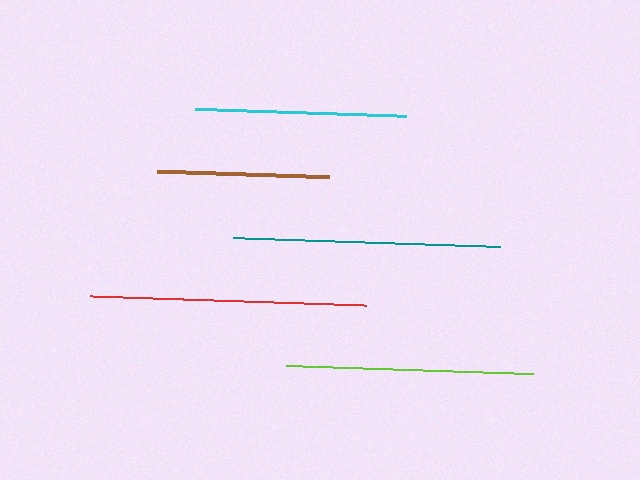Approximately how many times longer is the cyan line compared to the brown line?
The cyan line is approximately 1.2 times the length of the brown line.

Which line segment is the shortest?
The brown line is the shortest at approximately 172 pixels.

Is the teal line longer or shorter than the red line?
The red line is longer than the teal line.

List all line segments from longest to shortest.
From longest to shortest: red, teal, lime, cyan, brown.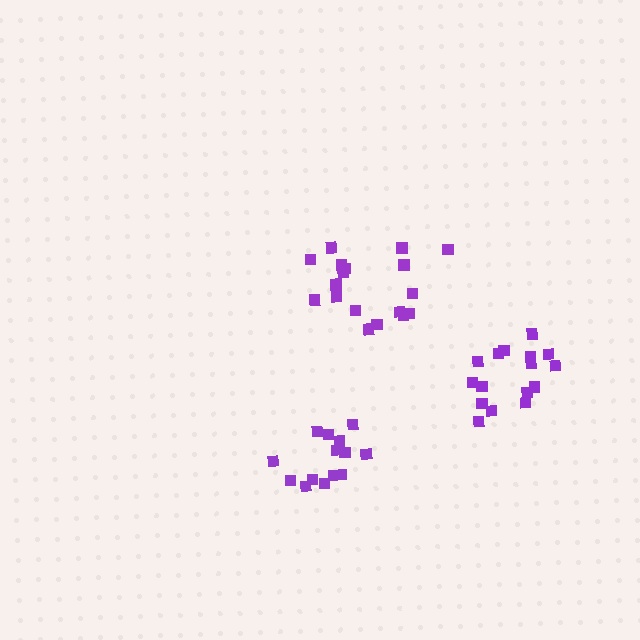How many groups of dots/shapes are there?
There are 3 groups.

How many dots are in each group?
Group 1: 17 dots, Group 2: 18 dots, Group 3: 14 dots (49 total).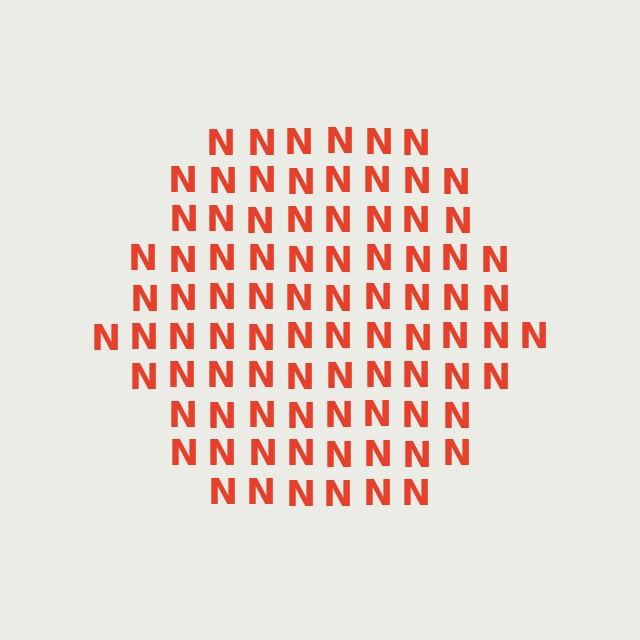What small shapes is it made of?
It is made of small letter N's.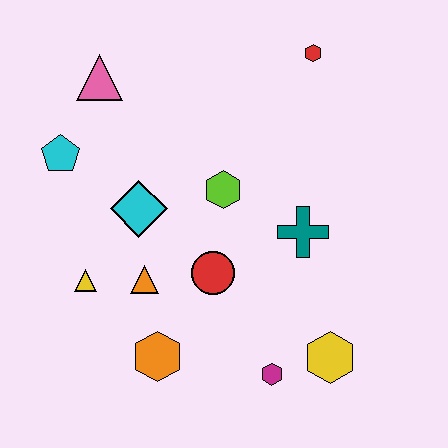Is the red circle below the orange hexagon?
No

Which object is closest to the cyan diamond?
The orange triangle is closest to the cyan diamond.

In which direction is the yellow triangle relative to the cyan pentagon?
The yellow triangle is below the cyan pentagon.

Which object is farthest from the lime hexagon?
The yellow hexagon is farthest from the lime hexagon.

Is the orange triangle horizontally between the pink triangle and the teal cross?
Yes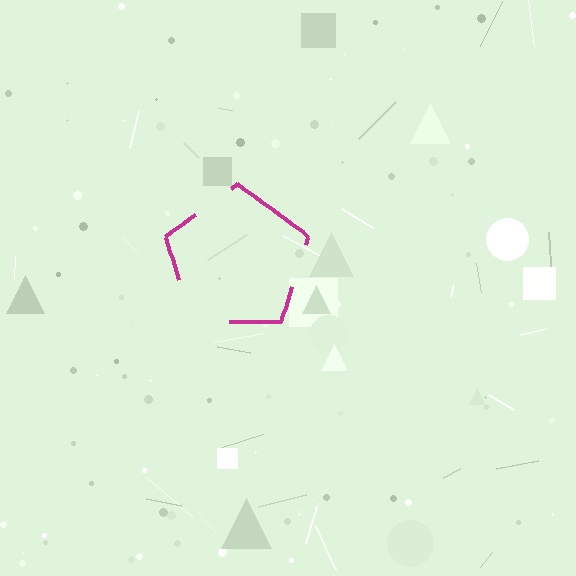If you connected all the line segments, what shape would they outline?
They would outline a pentagon.